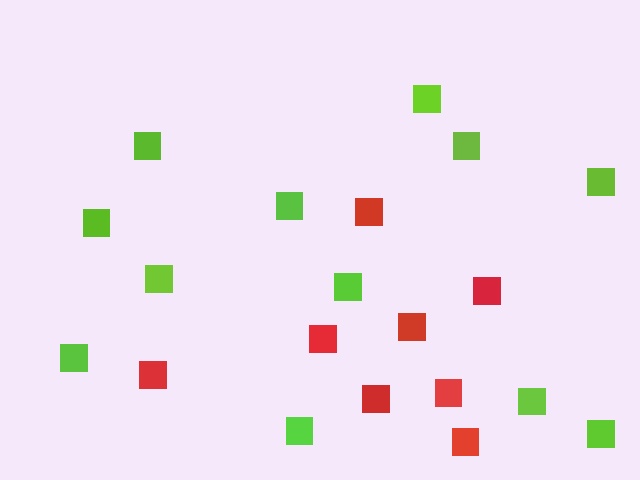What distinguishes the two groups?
There are 2 groups: one group of lime squares (12) and one group of red squares (8).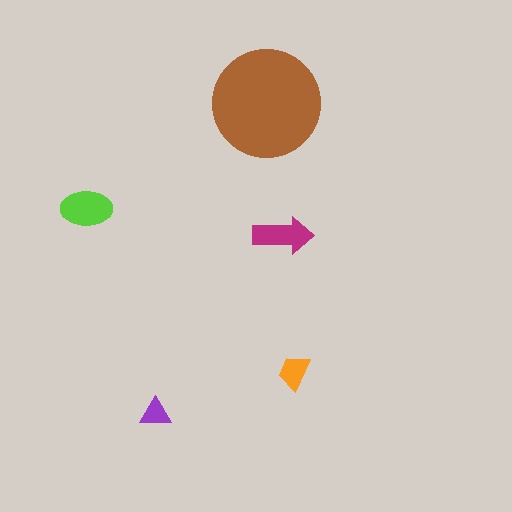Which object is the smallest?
The purple triangle.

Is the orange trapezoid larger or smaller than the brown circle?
Smaller.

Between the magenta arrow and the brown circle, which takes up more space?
The brown circle.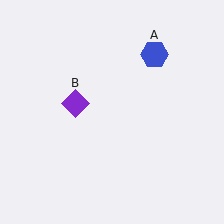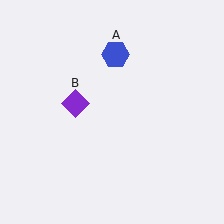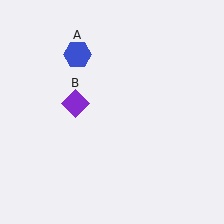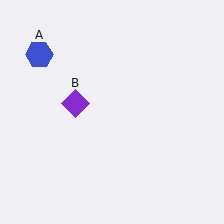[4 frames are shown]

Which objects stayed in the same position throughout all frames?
Purple diamond (object B) remained stationary.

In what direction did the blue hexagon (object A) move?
The blue hexagon (object A) moved left.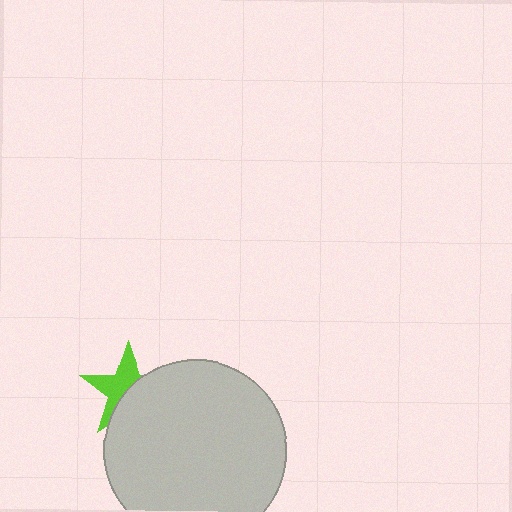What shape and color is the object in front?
The object in front is a light gray circle.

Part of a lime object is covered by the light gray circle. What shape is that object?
It is a star.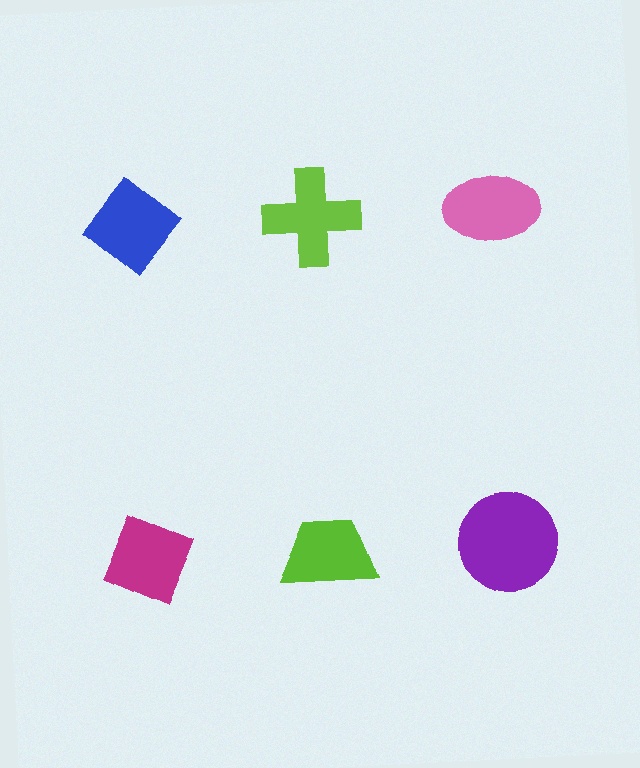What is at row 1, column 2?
A lime cross.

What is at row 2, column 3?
A purple circle.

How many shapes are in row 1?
3 shapes.